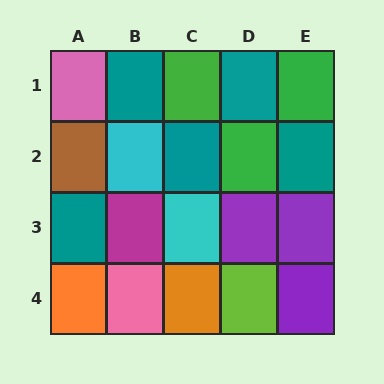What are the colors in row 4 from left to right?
Orange, pink, orange, lime, purple.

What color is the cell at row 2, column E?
Teal.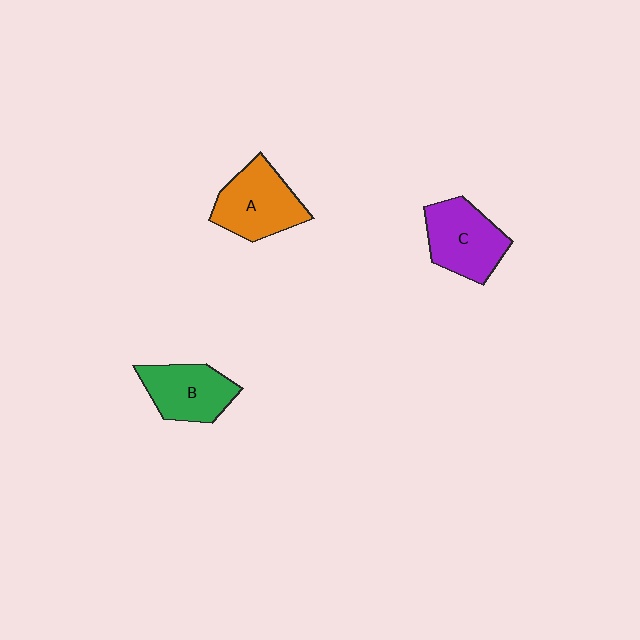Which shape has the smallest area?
Shape B (green).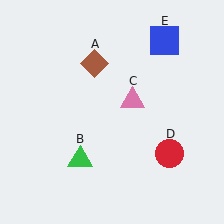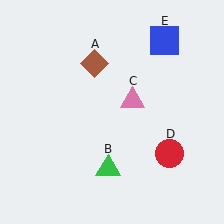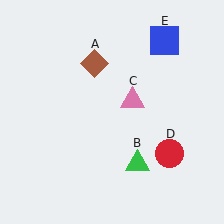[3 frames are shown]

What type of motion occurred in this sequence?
The green triangle (object B) rotated counterclockwise around the center of the scene.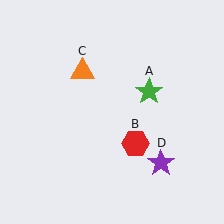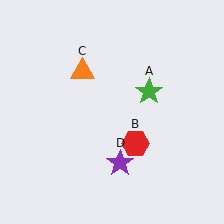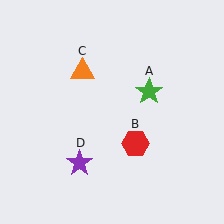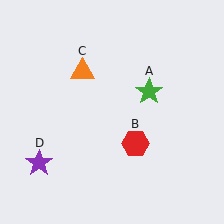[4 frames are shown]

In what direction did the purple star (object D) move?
The purple star (object D) moved left.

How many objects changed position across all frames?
1 object changed position: purple star (object D).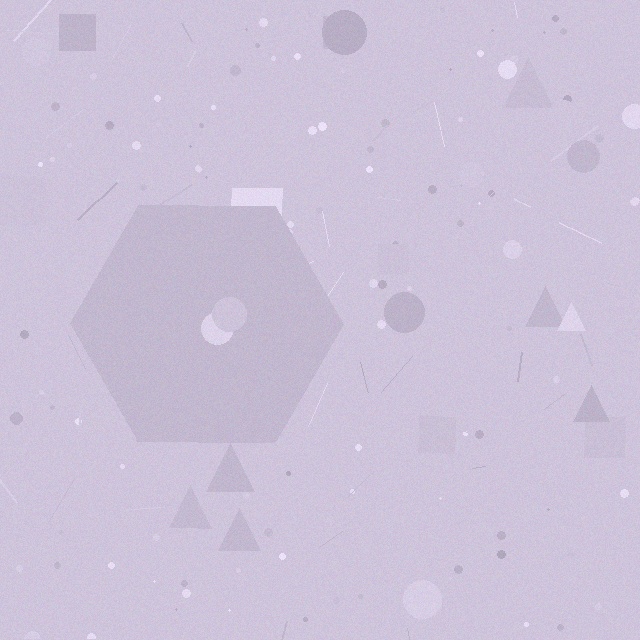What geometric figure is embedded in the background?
A hexagon is embedded in the background.